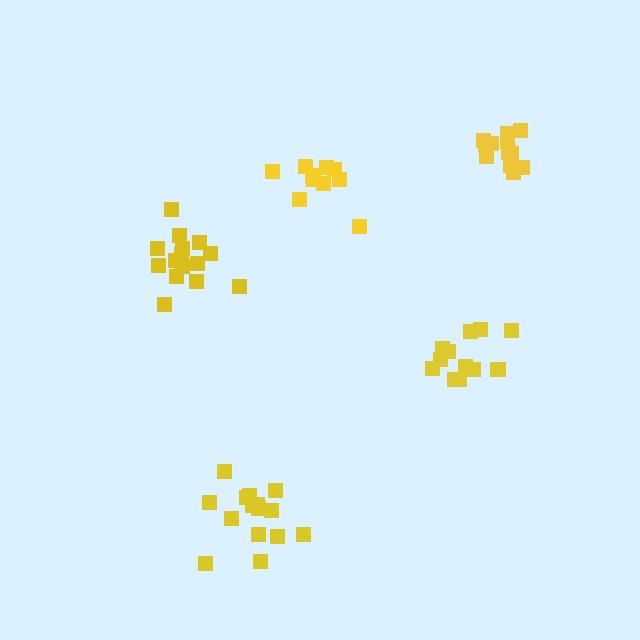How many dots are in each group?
Group 1: 10 dots, Group 2: 13 dots, Group 3: 16 dots, Group 4: 15 dots, Group 5: 12 dots (66 total).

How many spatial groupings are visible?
There are 5 spatial groupings.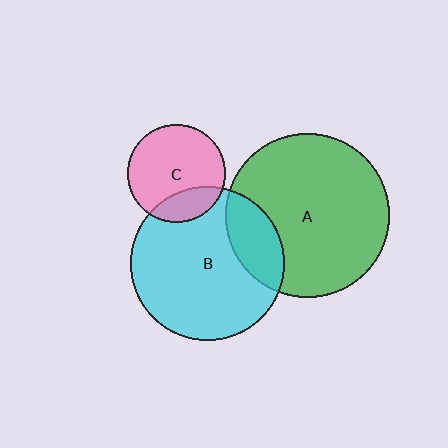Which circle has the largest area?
Circle A (green).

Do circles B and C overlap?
Yes.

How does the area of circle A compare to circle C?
Approximately 2.8 times.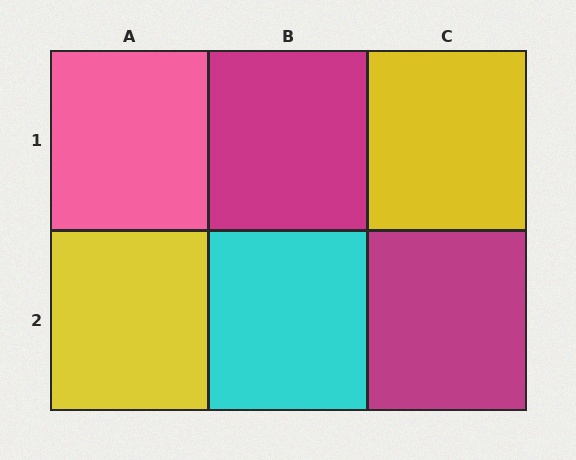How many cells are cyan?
1 cell is cyan.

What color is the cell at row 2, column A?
Yellow.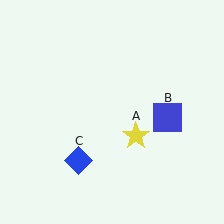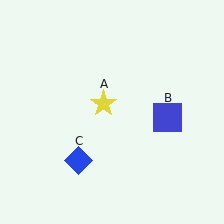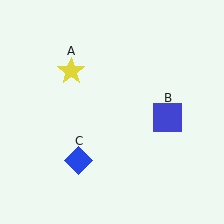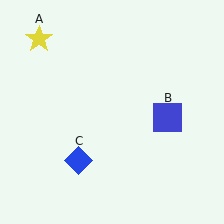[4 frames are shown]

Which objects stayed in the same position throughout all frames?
Blue square (object B) and blue diamond (object C) remained stationary.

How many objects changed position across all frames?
1 object changed position: yellow star (object A).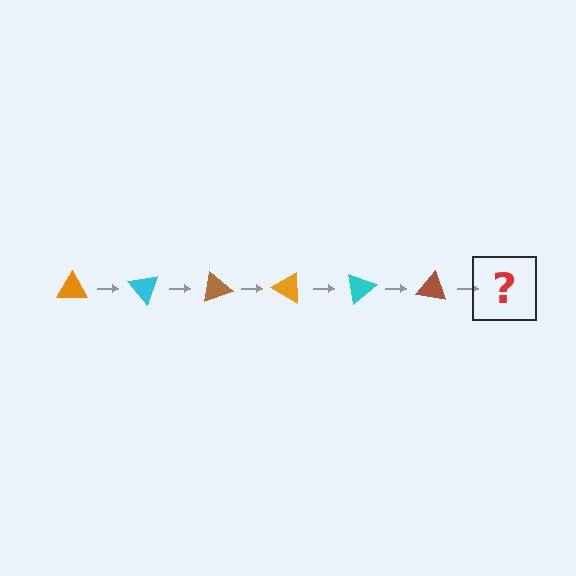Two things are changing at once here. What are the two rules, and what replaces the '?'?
The two rules are that it rotates 50 degrees each step and the color cycles through orange, cyan, and brown. The '?' should be an orange triangle, rotated 300 degrees from the start.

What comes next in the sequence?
The next element should be an orange triangle, rotated 300 degrees from the start.